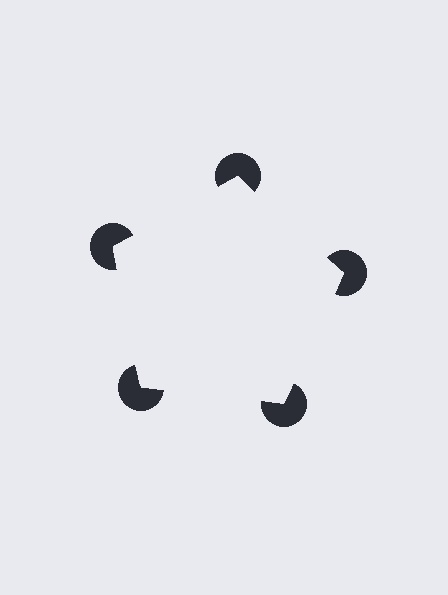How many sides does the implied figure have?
5 sides.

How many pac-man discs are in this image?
There are 5 — one at each vertex of the illusory pentagon.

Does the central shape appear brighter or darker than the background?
It typically appears slightly brighter than the background, even though no actual brightness change is drawn.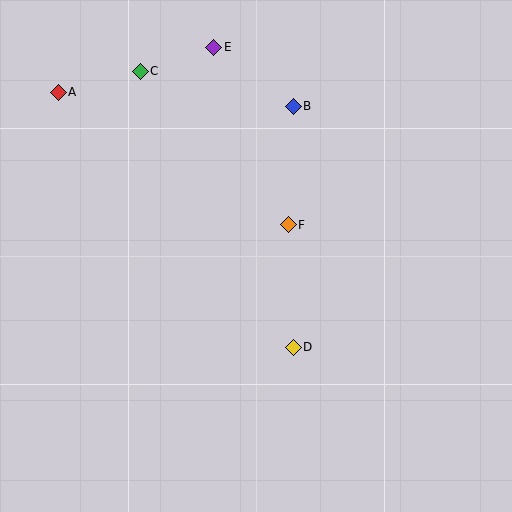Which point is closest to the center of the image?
Point F at (288, 225) is closest to the center.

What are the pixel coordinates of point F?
Point F is at (288, 225).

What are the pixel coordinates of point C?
Point C is at (140, 71).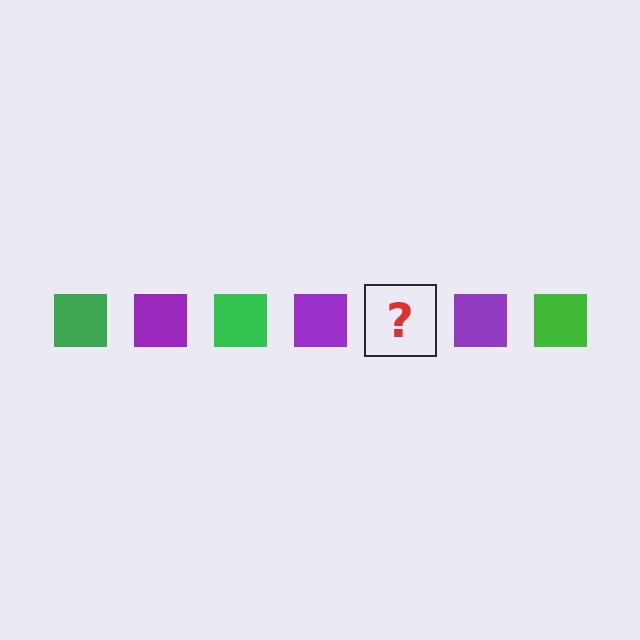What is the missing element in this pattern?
The missing element is a green square.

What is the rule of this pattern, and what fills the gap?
The rule is that the pattern cycles through green, purple squares. The gap should be filled with a green square.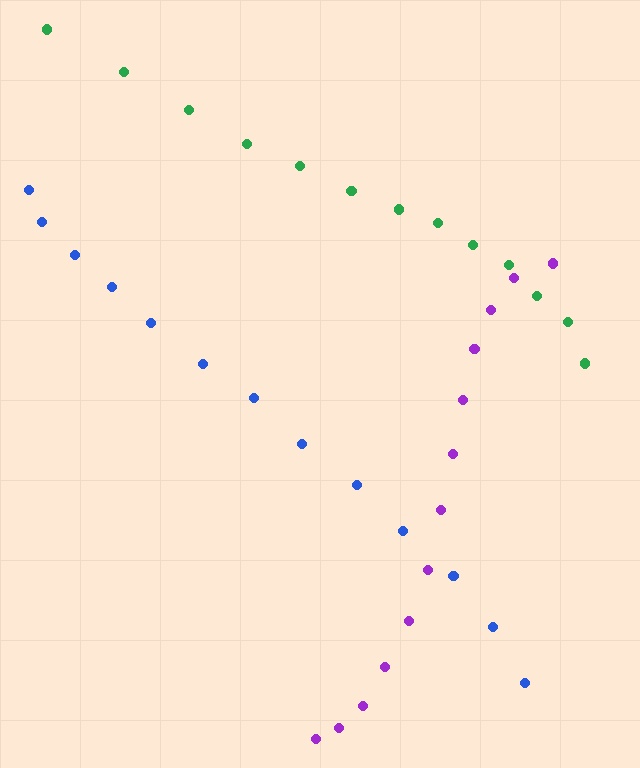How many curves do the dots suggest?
There are 3 distinct paths.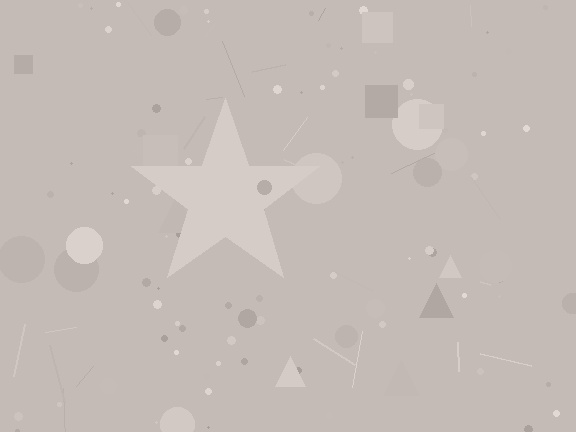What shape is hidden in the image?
A star is hidden in the image.